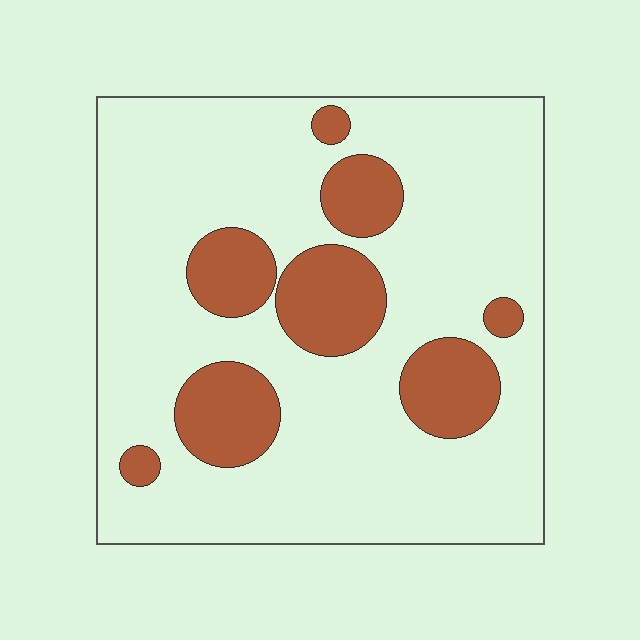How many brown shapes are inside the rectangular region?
8.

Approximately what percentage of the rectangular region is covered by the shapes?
Approximately 20%.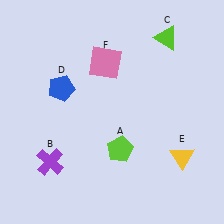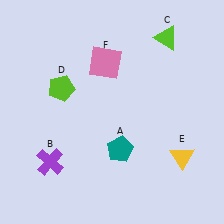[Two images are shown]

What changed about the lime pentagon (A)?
In Image 1, A is lime. In Image 2, it changed to teal.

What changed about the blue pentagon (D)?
In Image 1, D is blue. In Image 2, it changed to lime.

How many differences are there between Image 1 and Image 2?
There are 2 differences between the two images.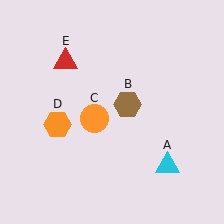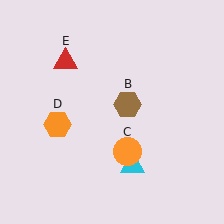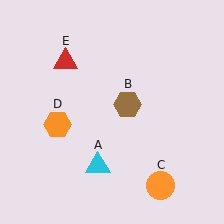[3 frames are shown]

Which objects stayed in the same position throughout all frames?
Brown hexagon (object B) and orange hexagon (object D) and red triangle (object E) remained stationary.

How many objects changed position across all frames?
2 objects changed position: cyan triangle (object A), orange circle (object C).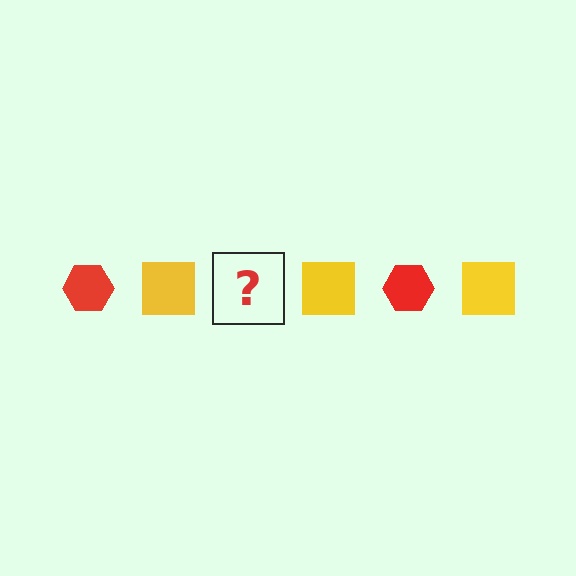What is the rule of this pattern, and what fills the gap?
The rule is that the pattern alternates between red hexagon and yellow square. The gap should be filled with a red hexagon.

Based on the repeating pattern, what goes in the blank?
The blank should be a red hexagon.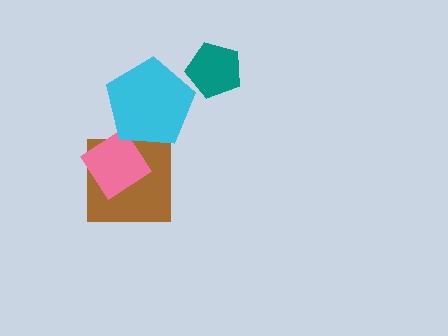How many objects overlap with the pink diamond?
1 object overlaps with the pink diamond.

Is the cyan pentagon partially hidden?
No, no other shape covers it.